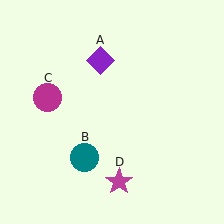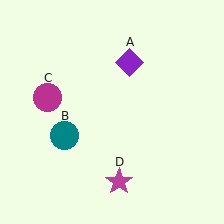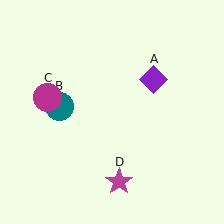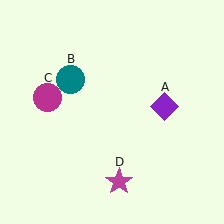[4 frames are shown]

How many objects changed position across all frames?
2 objects changed position: purple diamond (object A), teal circle (object B).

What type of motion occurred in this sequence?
The purple diamond (object A), teal circle (object B) rotated clockwise around the center of the scene.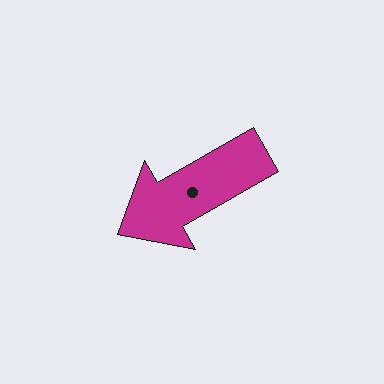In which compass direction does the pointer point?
Southwest.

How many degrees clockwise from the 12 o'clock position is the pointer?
Approximately 240 degrees.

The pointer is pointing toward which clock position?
Roughly 8 o'clock.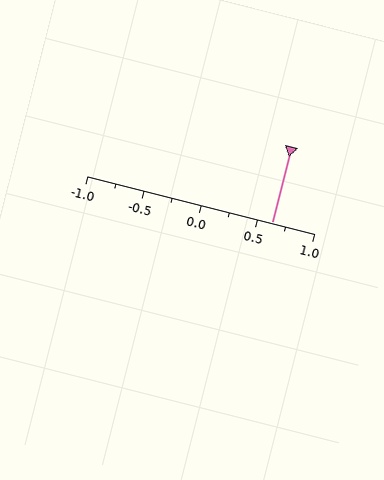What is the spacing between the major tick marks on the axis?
The major ticks are spaced 0.5 apart.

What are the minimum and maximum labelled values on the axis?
The axis runs from -1.0 to 1.0.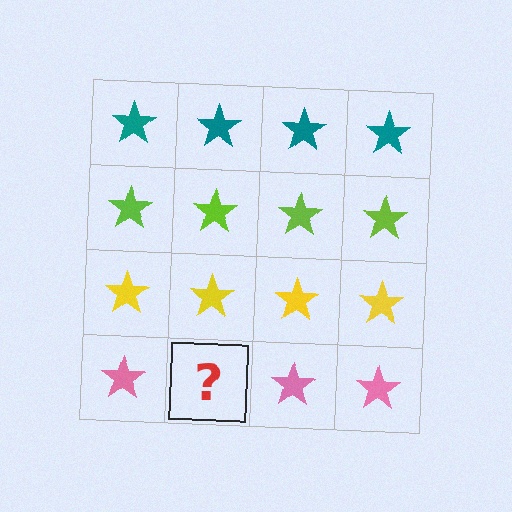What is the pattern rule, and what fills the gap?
The rule is that each row has a consistent color. The gap should be filled with a pink star.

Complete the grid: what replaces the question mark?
The question mark should be replaced with a pink star.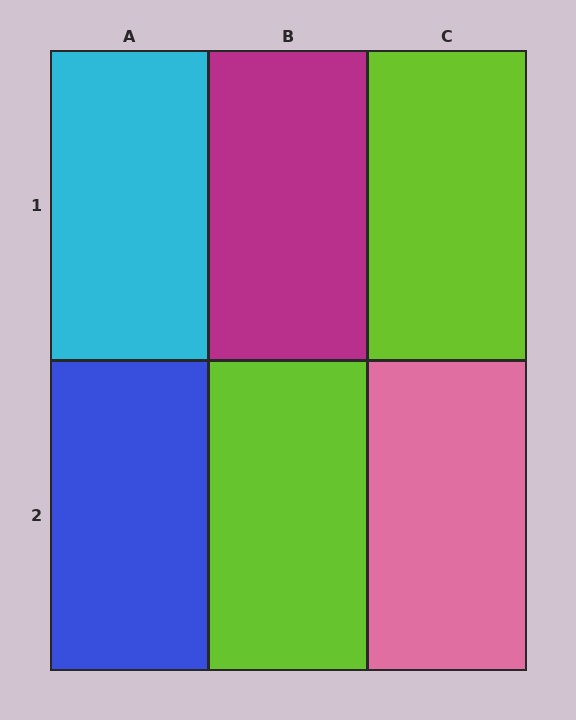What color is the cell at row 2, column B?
Lime.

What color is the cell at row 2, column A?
Blue.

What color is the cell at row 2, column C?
Pink.